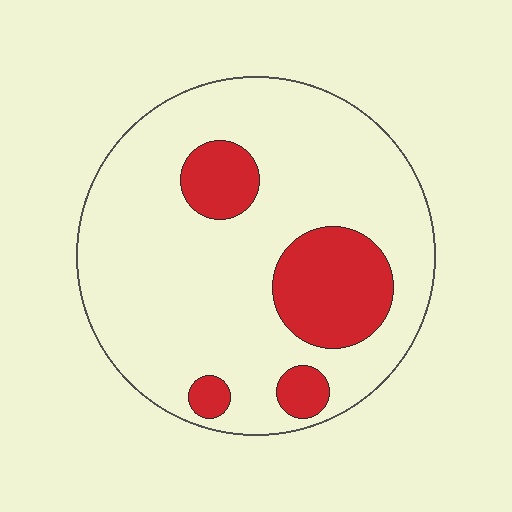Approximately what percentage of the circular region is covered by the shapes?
Approximately 20%.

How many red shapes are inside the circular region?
4.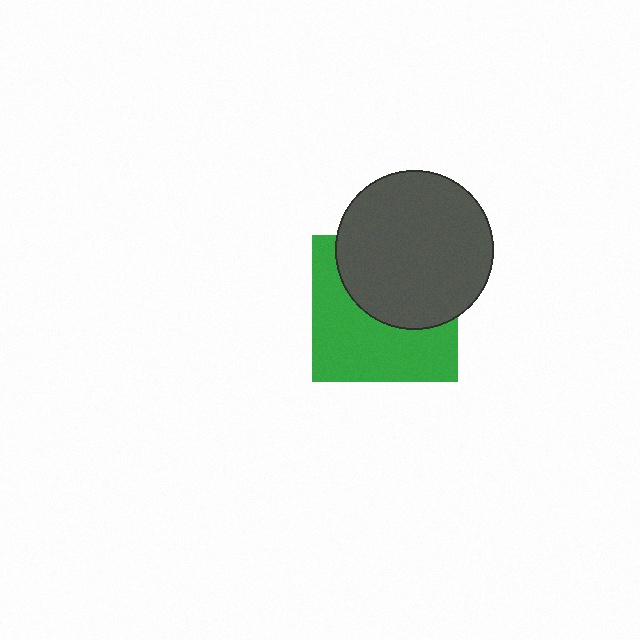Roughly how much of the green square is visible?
About half of it is visible (roughly 53%).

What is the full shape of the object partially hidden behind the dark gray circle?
The partially hidden object is a green square.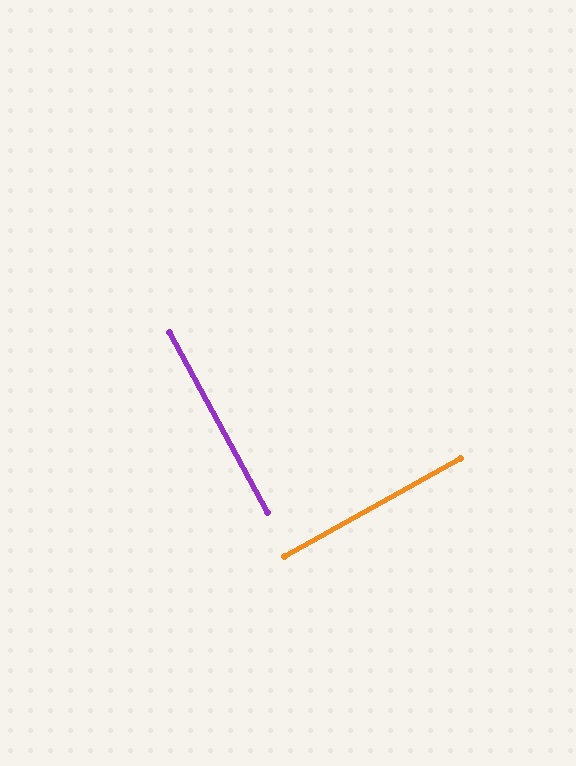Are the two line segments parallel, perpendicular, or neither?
Perpendicular — they meet at approximately 90°.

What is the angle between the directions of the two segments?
Approximately 90 degrees.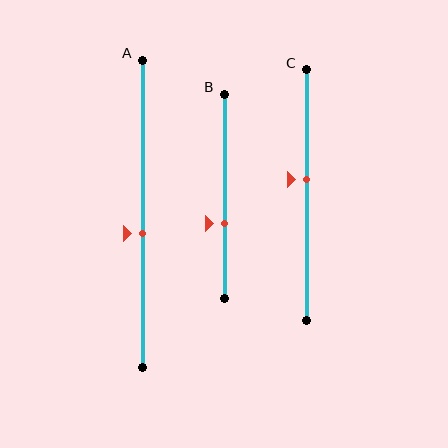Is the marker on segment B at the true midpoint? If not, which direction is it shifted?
No, the marker on segment B is shifted downward by about 13% of the segment length.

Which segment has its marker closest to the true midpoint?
Segment C has its marker closest to the true midpoint.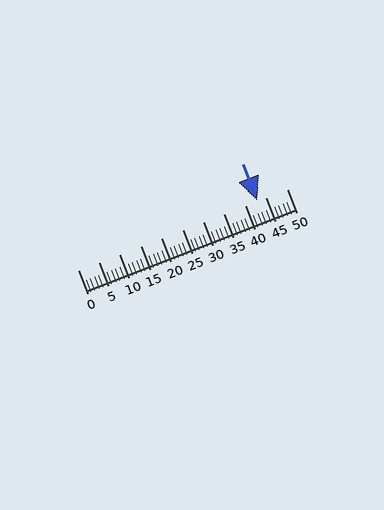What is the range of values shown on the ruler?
The ruler shows values from 0 to 50.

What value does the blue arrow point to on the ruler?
The blue arrow points to approximately 43.